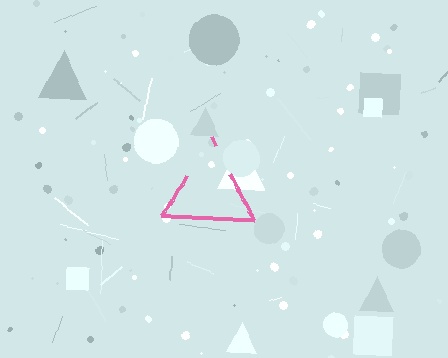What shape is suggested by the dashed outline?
The dashed outline suggests a triangle.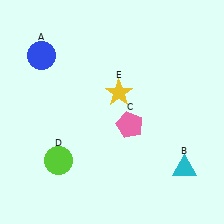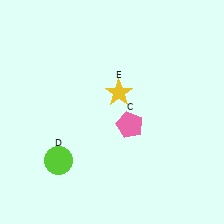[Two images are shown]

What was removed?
The cyan triangle (B), the blue circle (A) were removed in Image 2.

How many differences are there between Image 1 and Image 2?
There are 2 differences between the two images.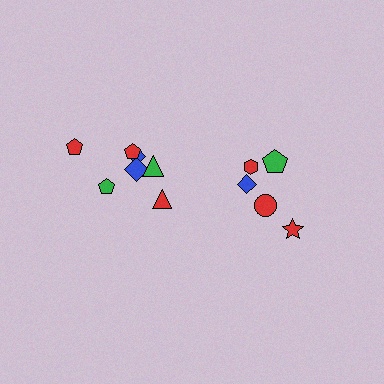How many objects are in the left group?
There are 7 objects.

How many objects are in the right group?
There are 5 objects.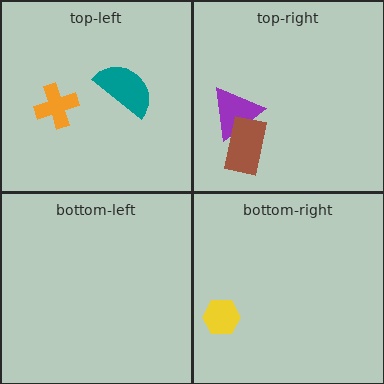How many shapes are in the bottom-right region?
1.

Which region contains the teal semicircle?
The top-left region.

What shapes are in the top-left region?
The teal semicircle, the orange cross.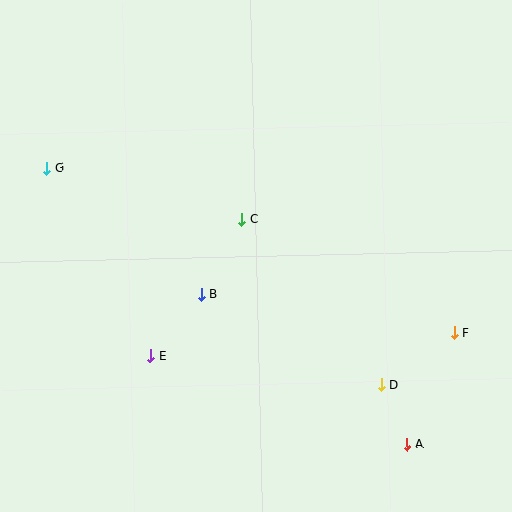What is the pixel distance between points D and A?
The distance between D and A is 65 pixels.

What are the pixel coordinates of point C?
Point C is at (242, 220).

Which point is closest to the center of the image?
Point C at (242, 220) is closest to the center.